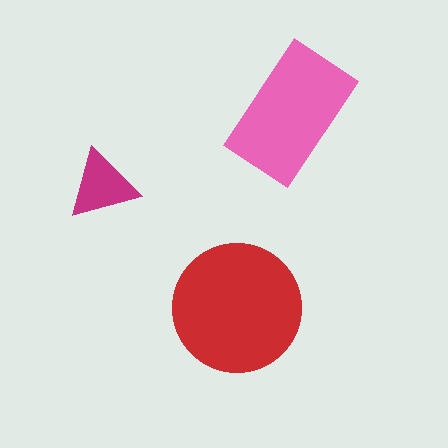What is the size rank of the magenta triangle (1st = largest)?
3rd.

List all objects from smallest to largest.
The magenta triangle, the pink rectangle, the red circle.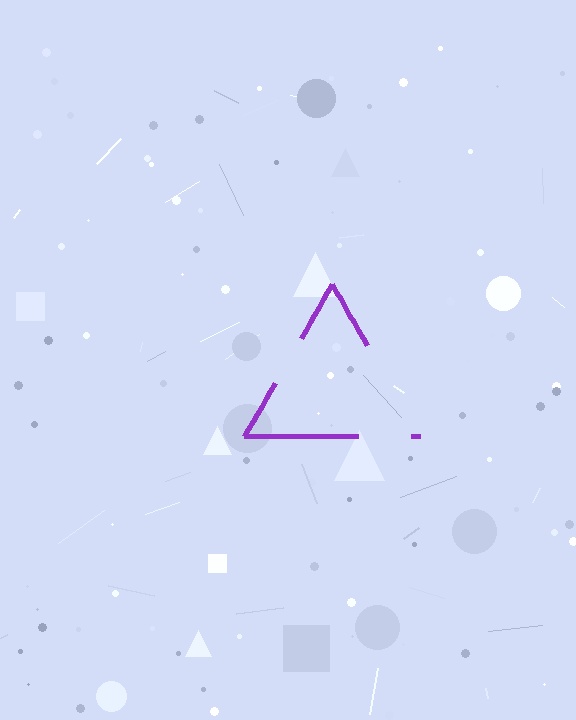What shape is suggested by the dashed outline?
The dashed outline suggests a triangle.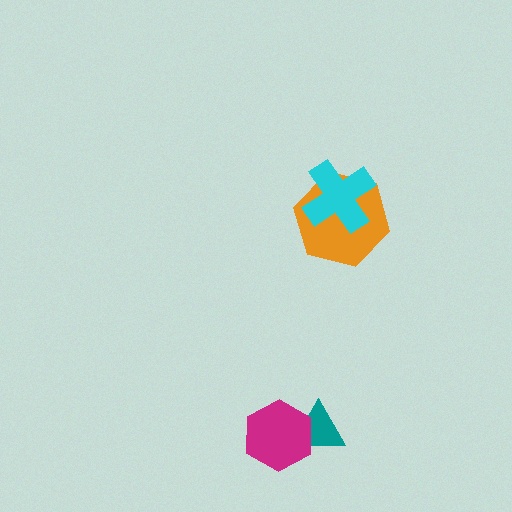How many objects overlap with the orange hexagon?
1 object overlaps with the orange hexagon.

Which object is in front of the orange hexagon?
The cyan cross is in front of the orange hexagon.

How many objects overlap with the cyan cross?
1 object overlaps with the cyan cross.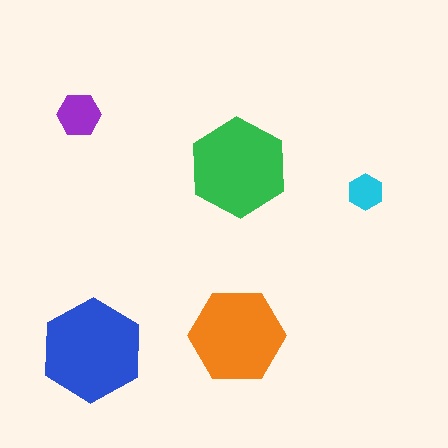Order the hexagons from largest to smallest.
the blue one, the green one, the orange one, the purple one, the cyan one.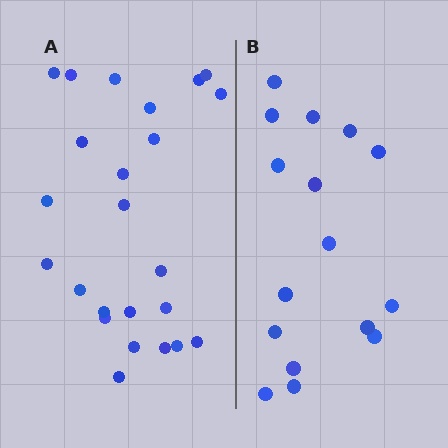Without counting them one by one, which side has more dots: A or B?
Region A (the left region) has more dots.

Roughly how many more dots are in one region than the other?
Region A has roughly 8 or so more dots than region B.